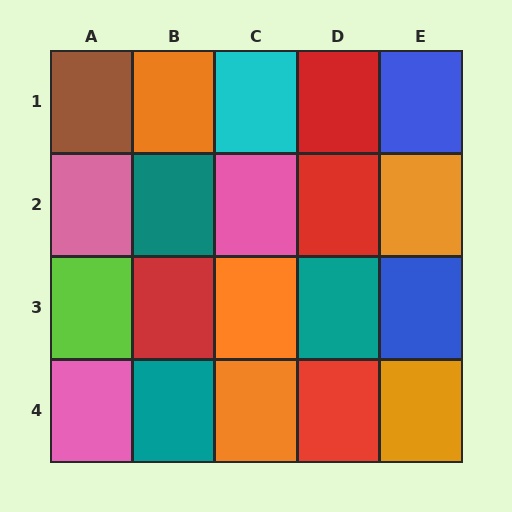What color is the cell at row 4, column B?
Teal.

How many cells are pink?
3 cells are pink.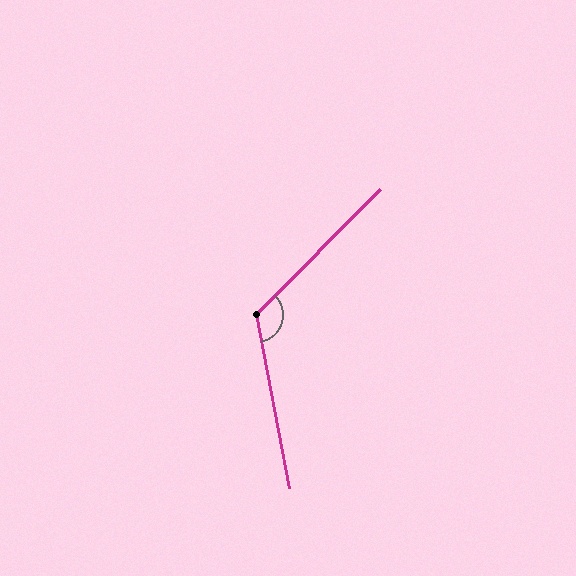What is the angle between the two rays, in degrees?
Approximately 124 degrees.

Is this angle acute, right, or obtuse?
It is obtuse.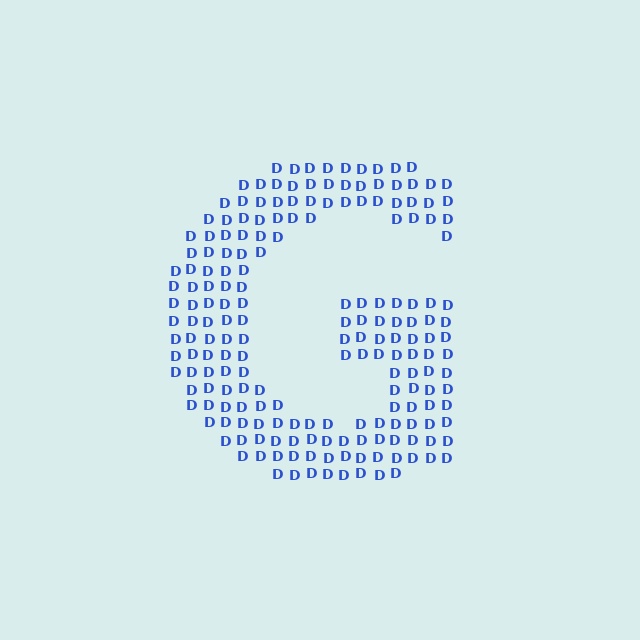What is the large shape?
The large shape is the letter G.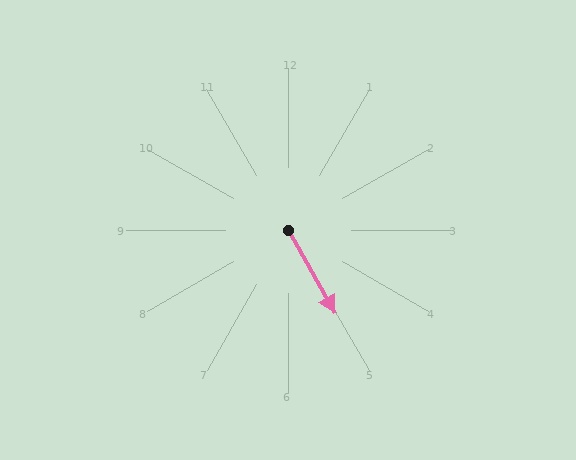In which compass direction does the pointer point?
Southeast.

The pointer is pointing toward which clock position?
Roughly 5 o'clock.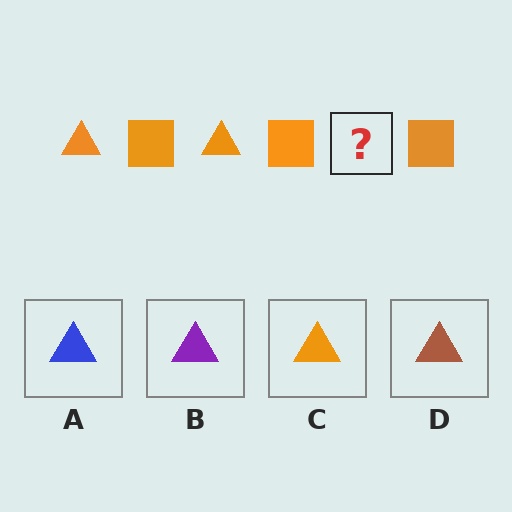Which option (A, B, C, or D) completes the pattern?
C.